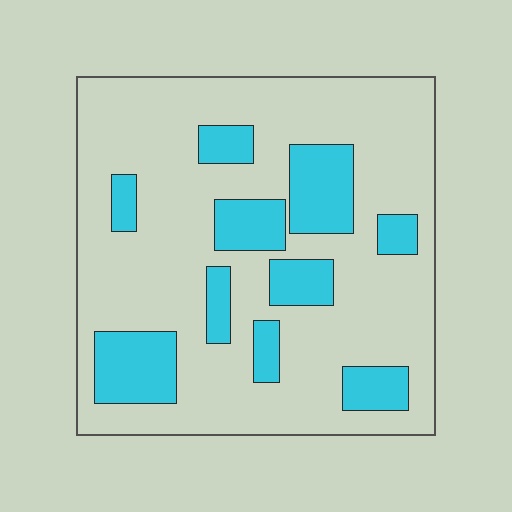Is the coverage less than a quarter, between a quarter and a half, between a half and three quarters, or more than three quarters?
Less than a quarter.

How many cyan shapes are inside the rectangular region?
10.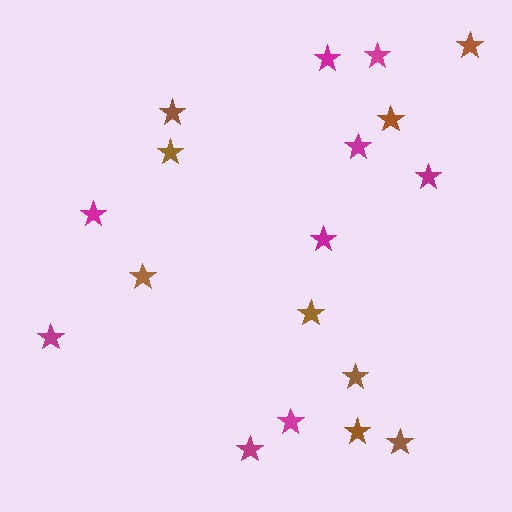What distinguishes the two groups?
There are 2 groups: one group of brown stars (9) and one group of magenta stars (9).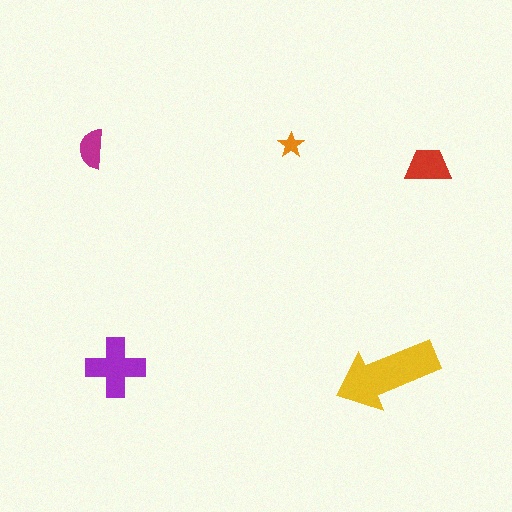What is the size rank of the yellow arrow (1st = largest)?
1st.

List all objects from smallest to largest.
The orange star, the magenta semicircle, the red trapezoid, the purple cross, the yellow arrow.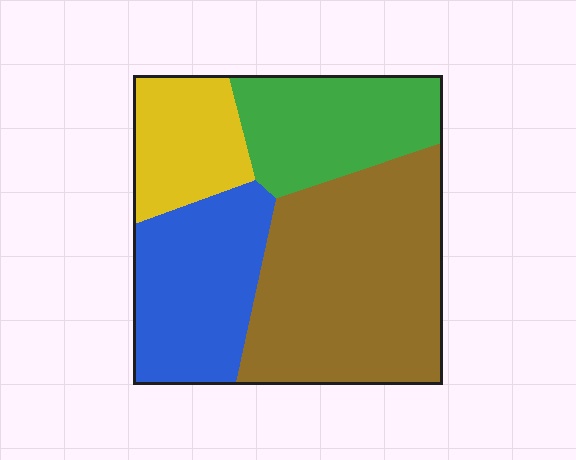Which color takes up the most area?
Brown, at roughly 40%.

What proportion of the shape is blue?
Blue covers 24% of the shape.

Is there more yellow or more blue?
Blue.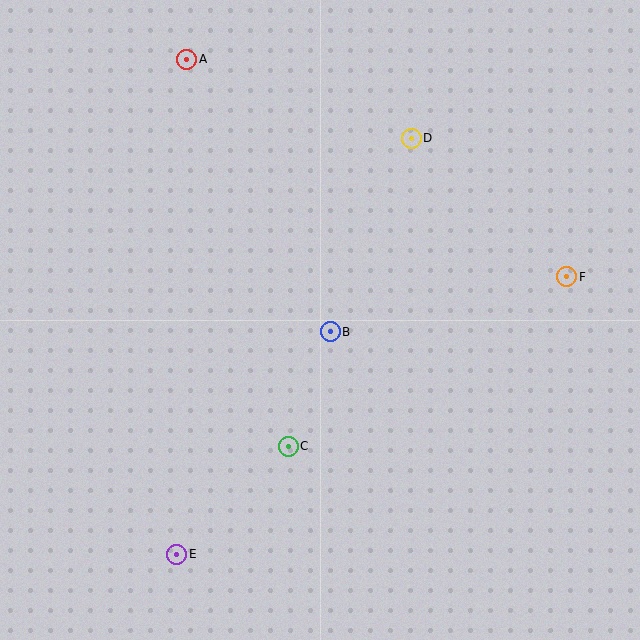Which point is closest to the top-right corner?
Point D is closest to the top-right corner.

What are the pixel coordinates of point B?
Point B is at (330, 332).